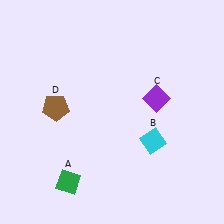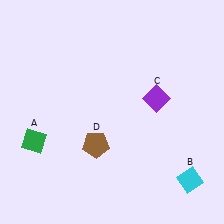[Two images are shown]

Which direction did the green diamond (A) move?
The green diamond (A) moved up.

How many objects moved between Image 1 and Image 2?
3 objects moved between the two images.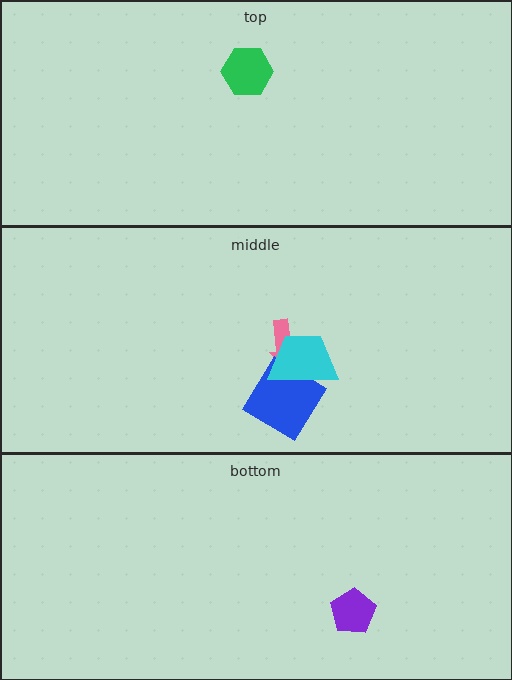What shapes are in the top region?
The green hexagon.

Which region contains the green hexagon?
The top region.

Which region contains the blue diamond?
The middle region.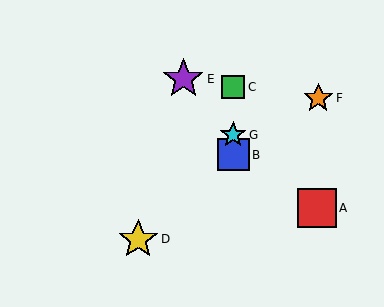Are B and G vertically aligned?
Yes, both are at x≈233.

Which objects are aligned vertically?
Objects B, C, G are aligned vertically.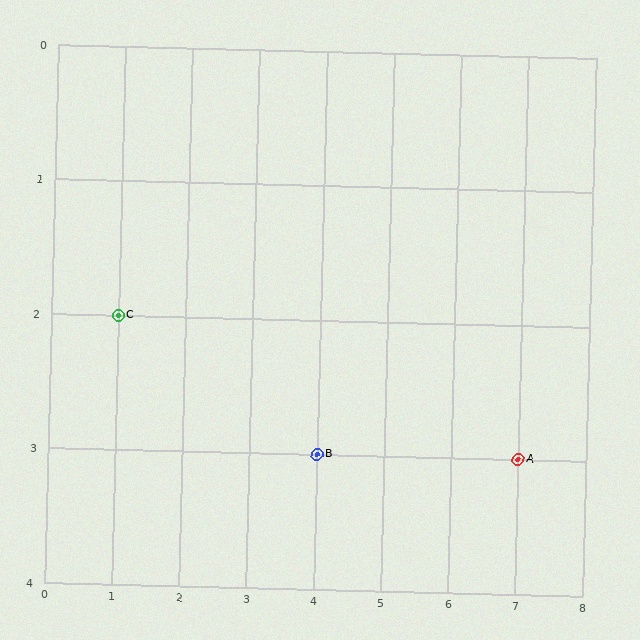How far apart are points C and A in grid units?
Points C and A are 6 columns and 1 row apart (about 6.1 grid units diagonally).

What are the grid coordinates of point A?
Point A is at grid coordinates (7, 3).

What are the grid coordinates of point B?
Point B is at grid coordinates (4, 3).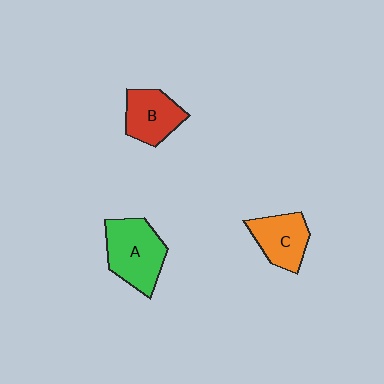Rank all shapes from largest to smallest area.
From largest to smallest: A (green), B (red), C (orange).